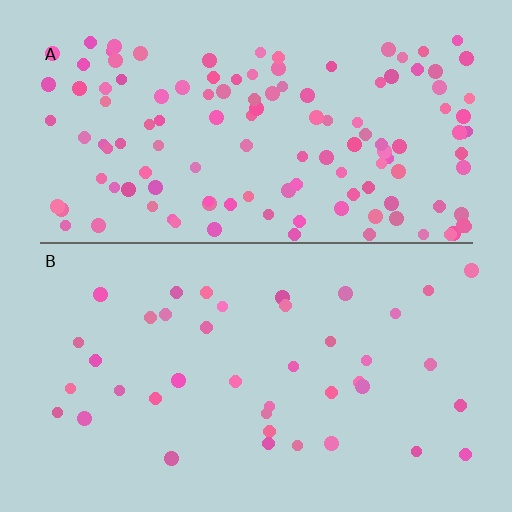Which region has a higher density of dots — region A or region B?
A (the top).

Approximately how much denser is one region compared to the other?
Approximately 3.2× — region A over region B.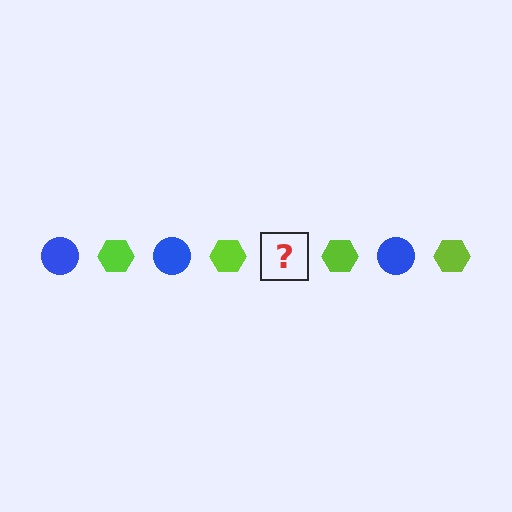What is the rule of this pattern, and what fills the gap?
The rule is that the pattern alternates between blue circle and lime hexagon. The gap should be filled with a blue circle.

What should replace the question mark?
The question mark should be replaced with a blue circle.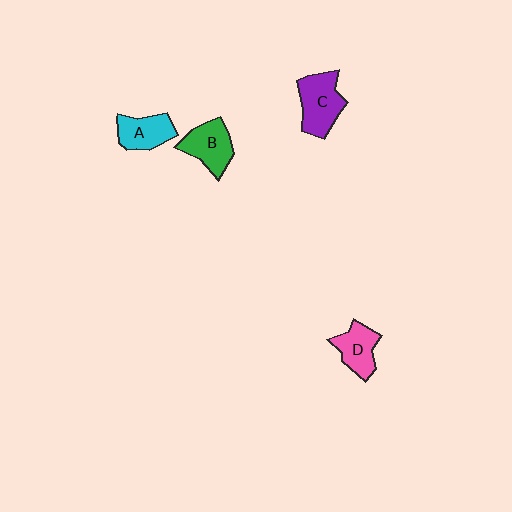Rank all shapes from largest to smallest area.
From largest to smallest: C (purple), B (green), A (cyan), D (pink).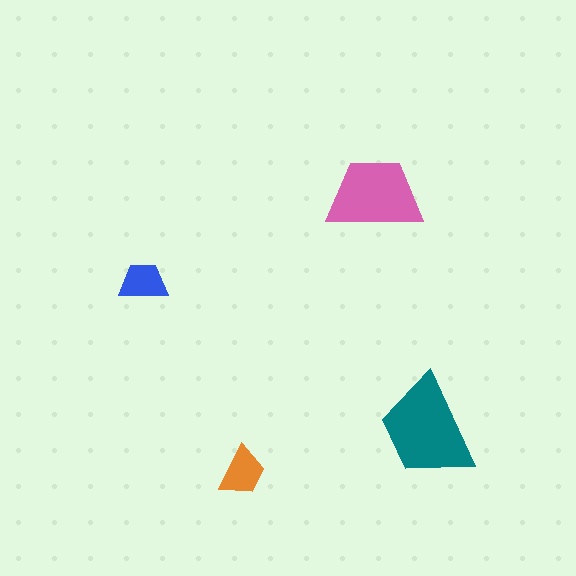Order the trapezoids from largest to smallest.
the teal one, the pink one, the orange one, the blue one.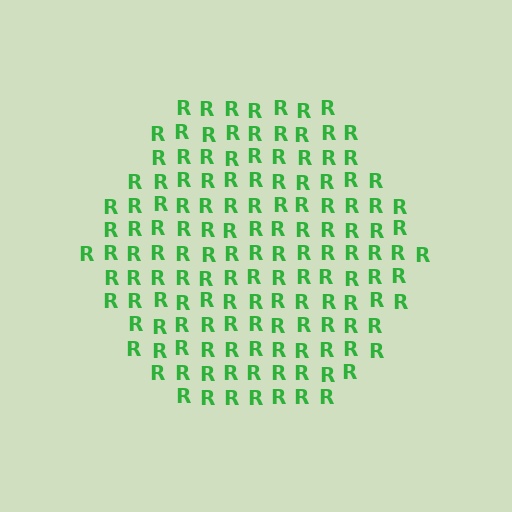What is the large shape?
The large shape is a hexagon.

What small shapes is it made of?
It is made of small letter R's.